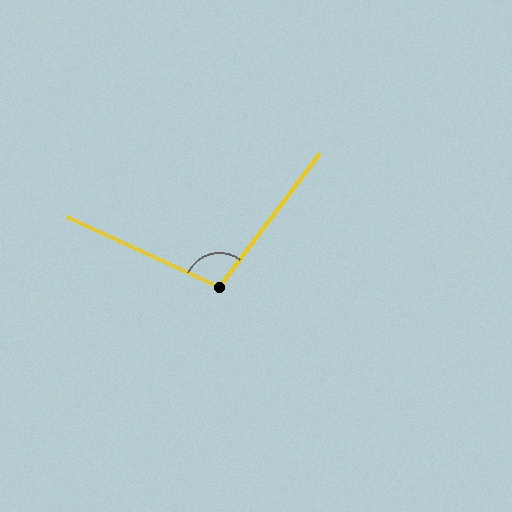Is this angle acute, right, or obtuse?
It is obtuse.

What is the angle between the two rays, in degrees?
Approximately 102 degrees.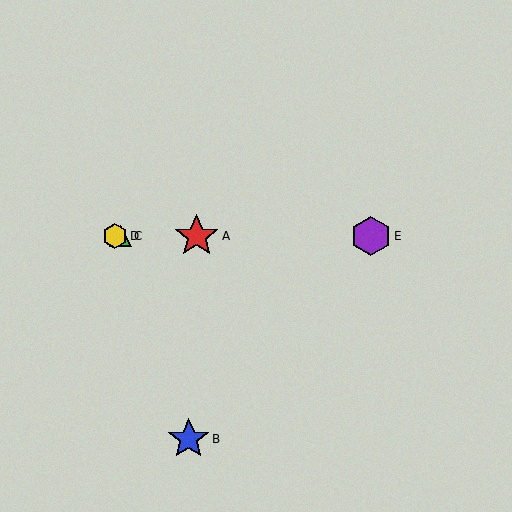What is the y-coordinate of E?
Object E is at y≈236.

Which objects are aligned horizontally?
Objects A, C, D, E are aligned horizontally.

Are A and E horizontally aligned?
Yes, both are at y≈236.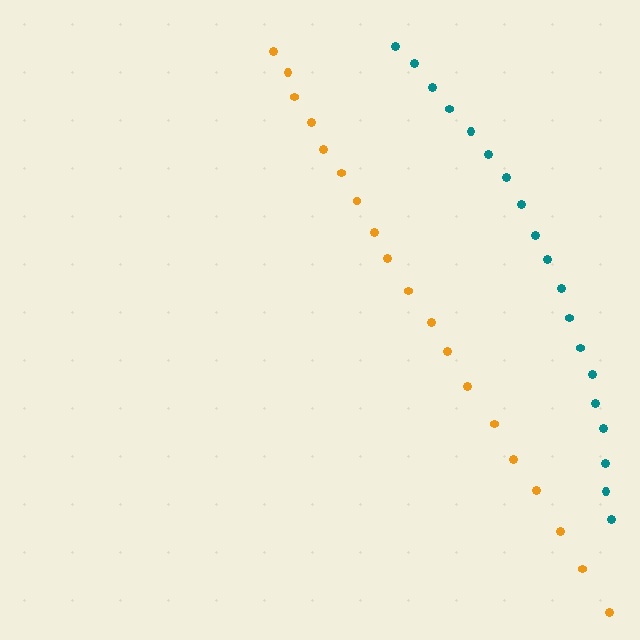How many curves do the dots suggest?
There are 2 distinct paths.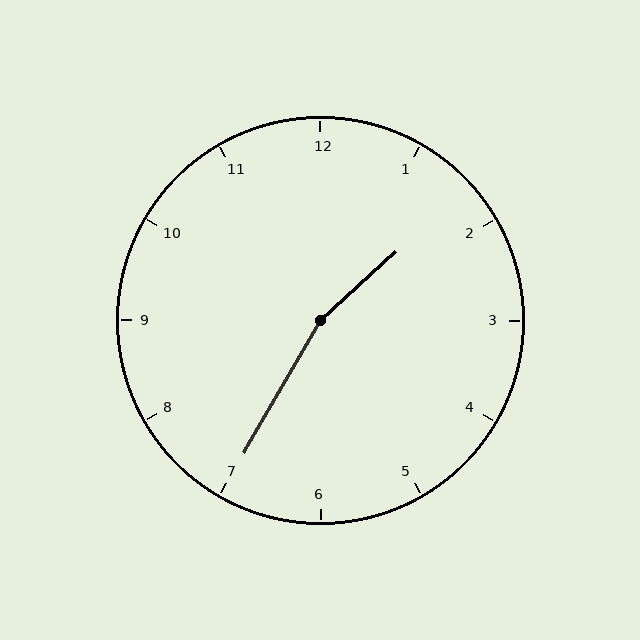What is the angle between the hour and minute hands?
Approximately 162 degrees.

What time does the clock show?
1:35.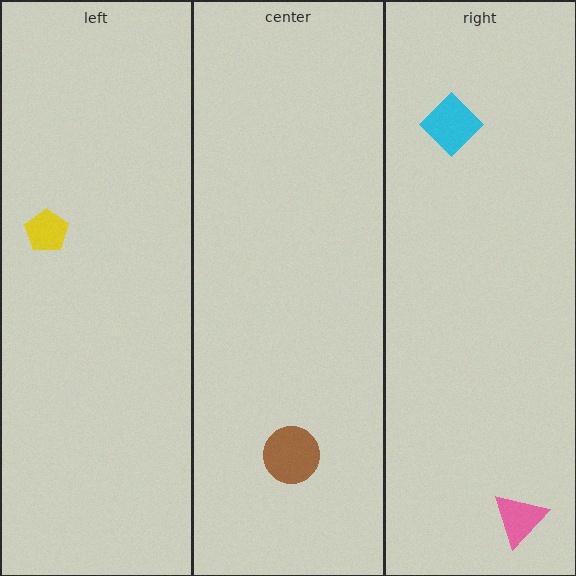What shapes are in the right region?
The pink triangle, the cyan diamond.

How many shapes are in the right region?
2.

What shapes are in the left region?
The yellow pentagon.